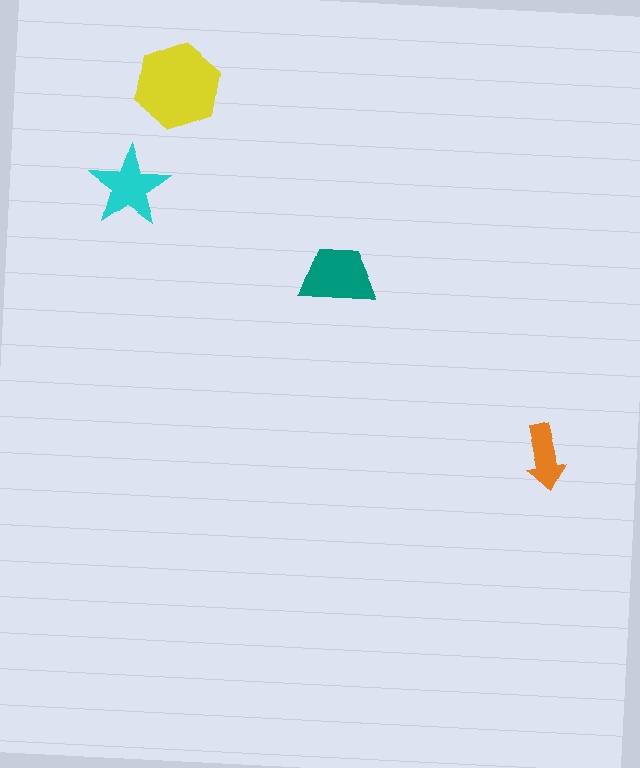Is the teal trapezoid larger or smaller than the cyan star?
Larger.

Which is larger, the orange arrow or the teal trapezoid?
The teal trapezoid.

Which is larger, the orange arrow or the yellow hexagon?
The yellow hexagon.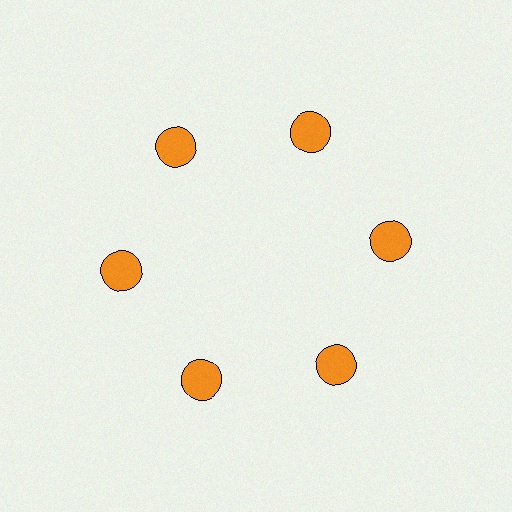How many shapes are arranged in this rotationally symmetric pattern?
There are 6 shapes, arranged in 6 groups of 1.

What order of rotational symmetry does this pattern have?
This pattern has 6-fold rotational symmetry.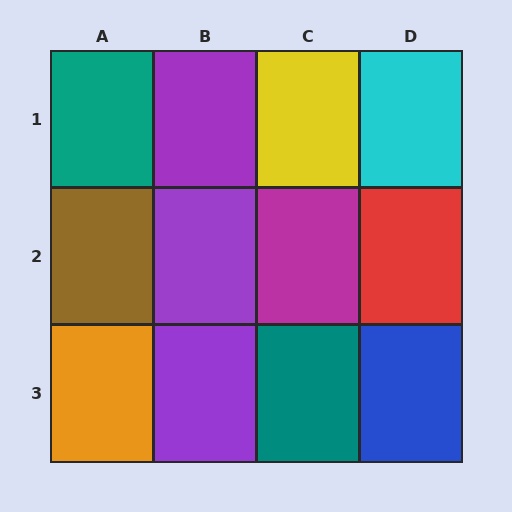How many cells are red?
1 cell is red.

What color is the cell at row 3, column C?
Teal.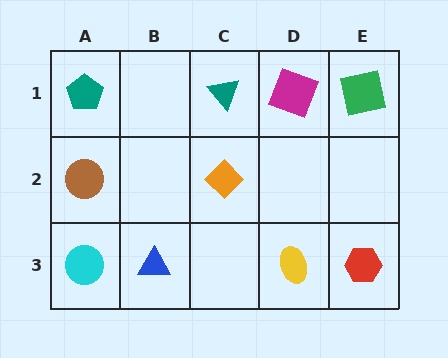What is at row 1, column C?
A teal triangle.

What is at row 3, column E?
A red hexagon.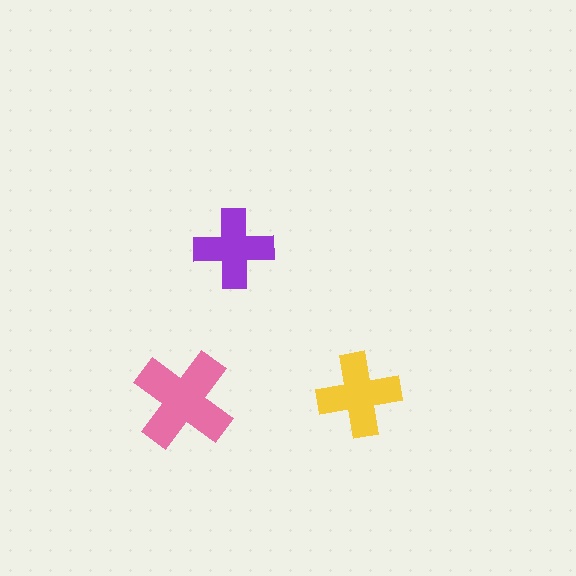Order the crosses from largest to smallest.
the pink one, the yellow one, the purple one.